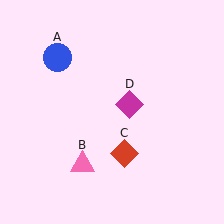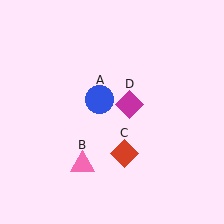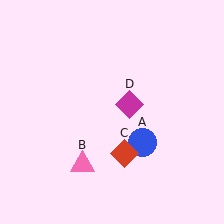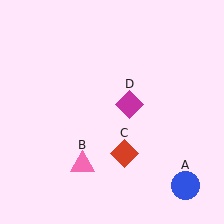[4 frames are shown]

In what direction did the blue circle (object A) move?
The blue circle (object A) moved down and to the right.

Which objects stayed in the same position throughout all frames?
Pink triangle (object B) and red diamond (object C) and magenta diamond (object D) remained stationary.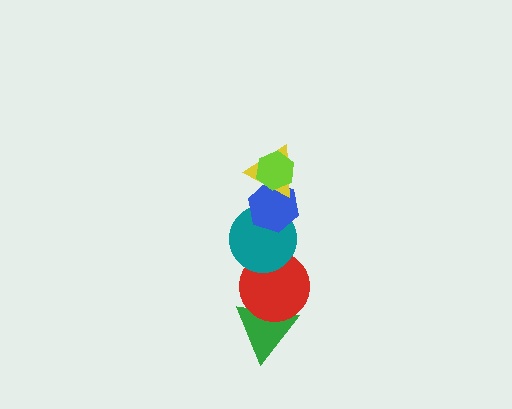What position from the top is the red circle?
The red circle is 5th from the top.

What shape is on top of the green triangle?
The red circle is on top of the green triangle.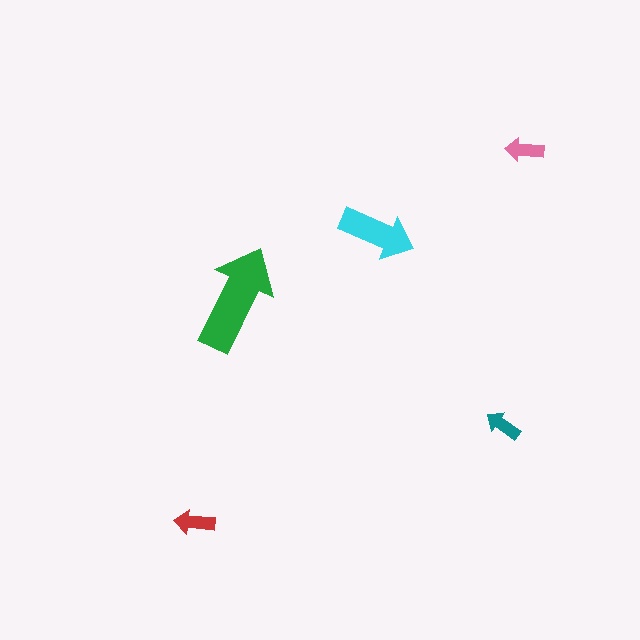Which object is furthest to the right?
The pink arrow is rightmost.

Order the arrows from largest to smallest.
the green one, the cyan one, the red one, the pink one, the teal one.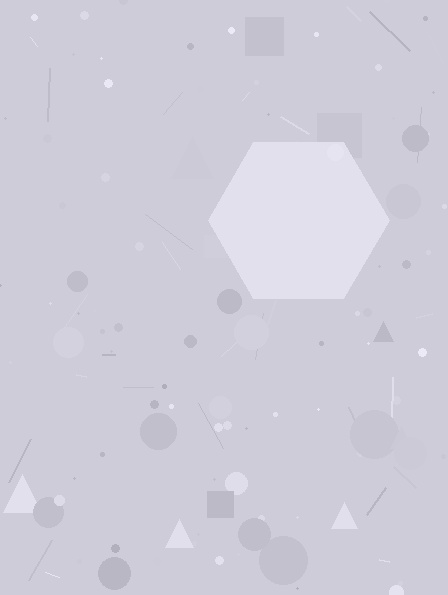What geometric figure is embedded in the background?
A hexagon is embedded in the background.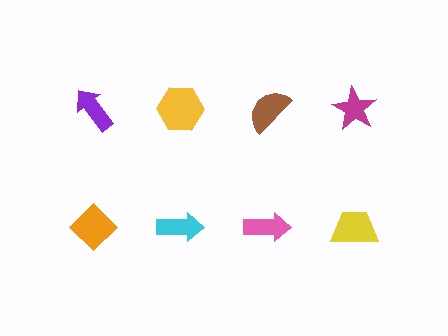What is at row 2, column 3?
A pink arrow.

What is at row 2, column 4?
A yellow trapezoid.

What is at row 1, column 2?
A yellow hexagon.